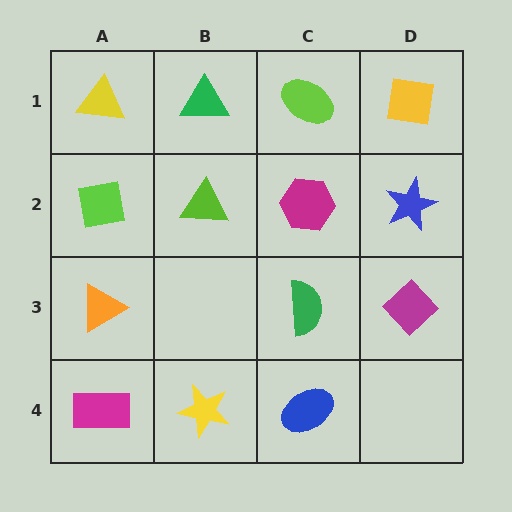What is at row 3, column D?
A magenta diamond.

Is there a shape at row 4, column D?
No, that cell is empty.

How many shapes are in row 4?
3 shapes.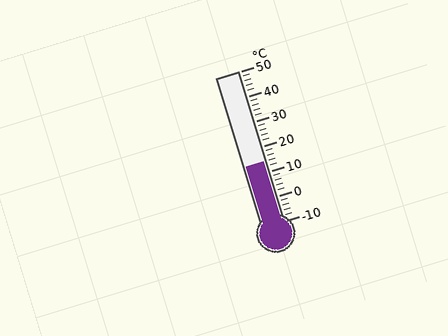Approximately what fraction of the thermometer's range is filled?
The thermometer is filled to approximately 40% of its range.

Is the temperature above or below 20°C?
The temperature is below 20°C.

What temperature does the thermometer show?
The thermometer shows approximately 14°C.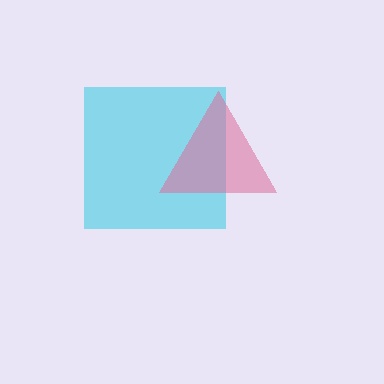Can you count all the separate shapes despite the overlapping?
Yes, there are 2 separate shapes.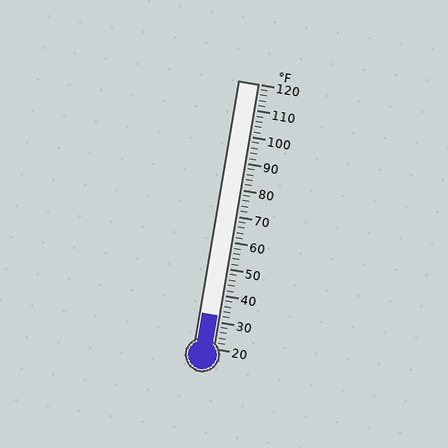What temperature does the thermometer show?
The thermometer shows approximately 32°F.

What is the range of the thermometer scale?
The thermometer scale ranges from 20°F to 120°F.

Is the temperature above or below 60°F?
The temperature is below 60°F.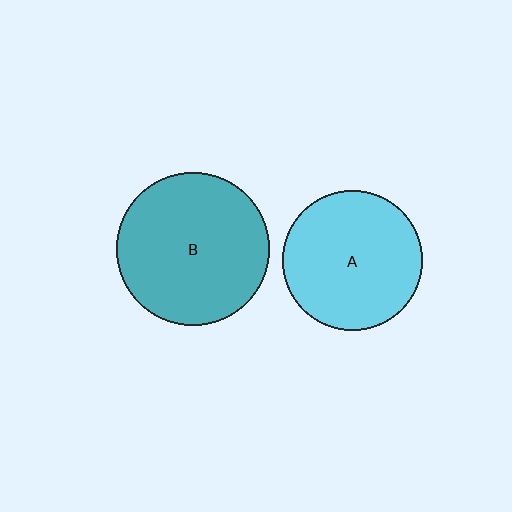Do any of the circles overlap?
No, none of the circles overlap.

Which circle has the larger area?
Circle B (teal).